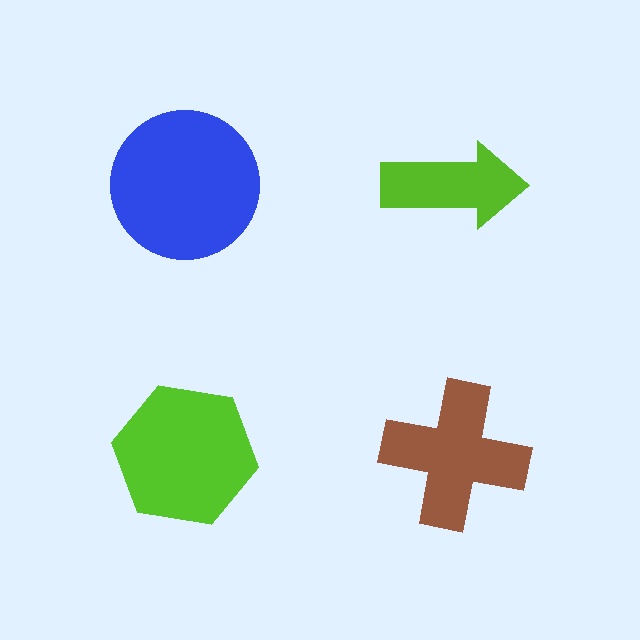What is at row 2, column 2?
A brown cross.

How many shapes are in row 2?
2 shapes.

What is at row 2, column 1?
A lime hexagon.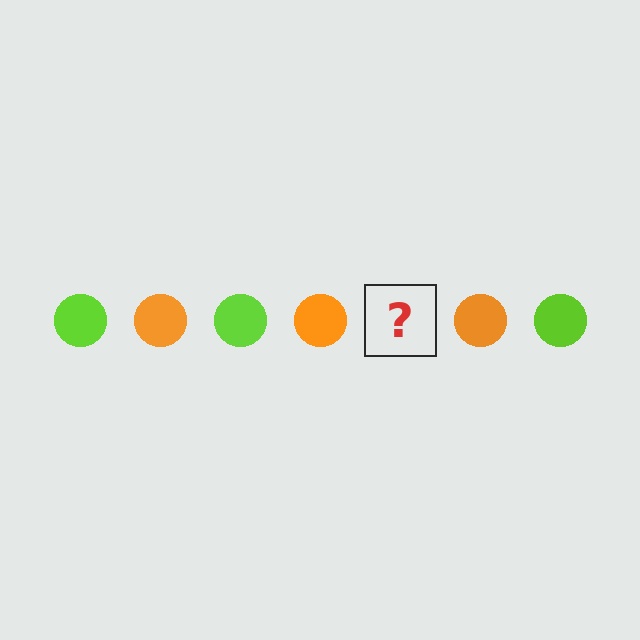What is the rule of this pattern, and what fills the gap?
The rule is that the pattern cycles through lime, orange circles. The gap should be filled with a lime circle.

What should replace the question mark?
The question mark should be replaced with a lime circle.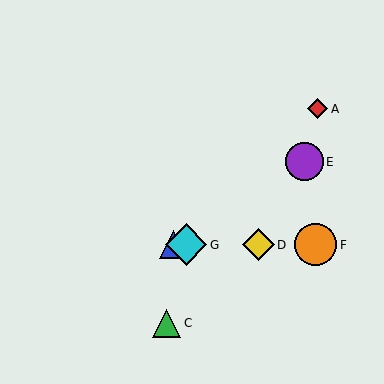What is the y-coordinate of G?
Object G is at y≈245.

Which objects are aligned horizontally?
Objects B, D, F, G are aligned horizontally.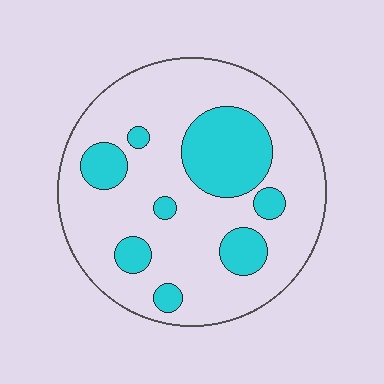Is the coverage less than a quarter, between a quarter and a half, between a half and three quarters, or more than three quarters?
Less than a quarter.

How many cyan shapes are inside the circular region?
8.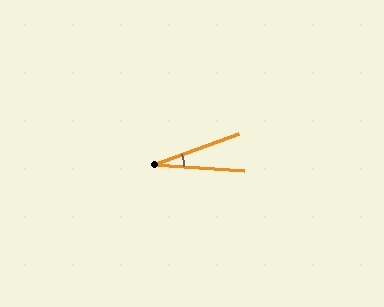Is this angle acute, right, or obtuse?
It is acute.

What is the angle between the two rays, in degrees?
Approximately 24 degrees.